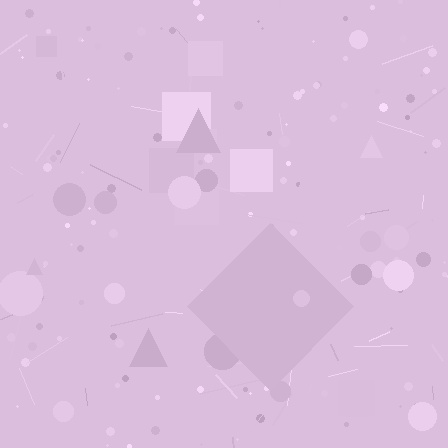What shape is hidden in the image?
A diamond is hidden in the image.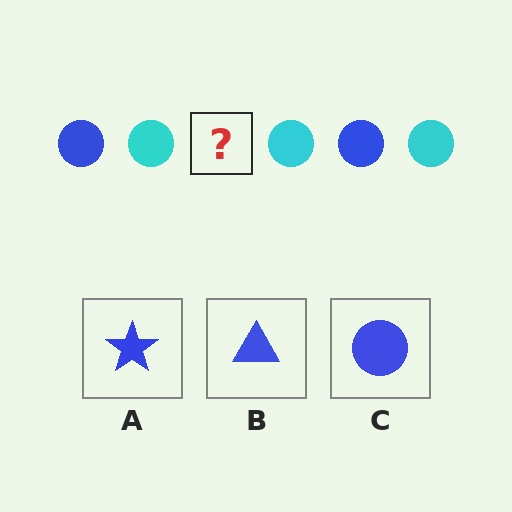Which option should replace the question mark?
Option C.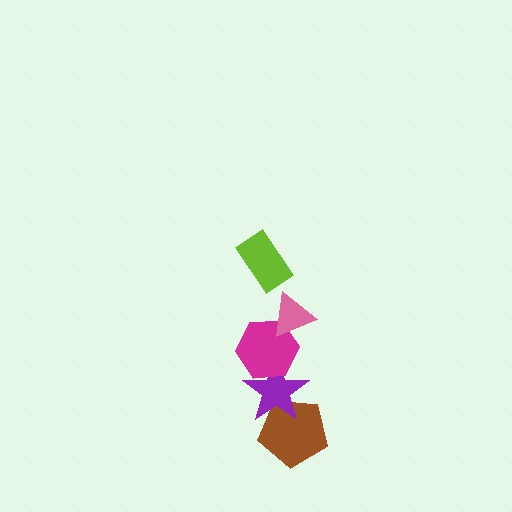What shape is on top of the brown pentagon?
The purple star is on top of the brown pentagon.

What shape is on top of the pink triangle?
The lime rectangle is on top of the pink triangle.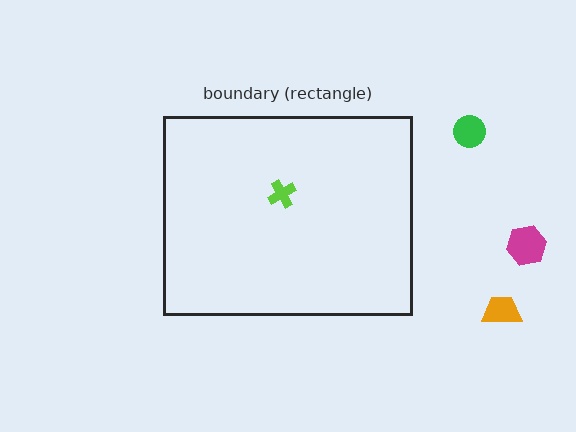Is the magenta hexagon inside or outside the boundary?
Outside.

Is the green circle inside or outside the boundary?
Outside.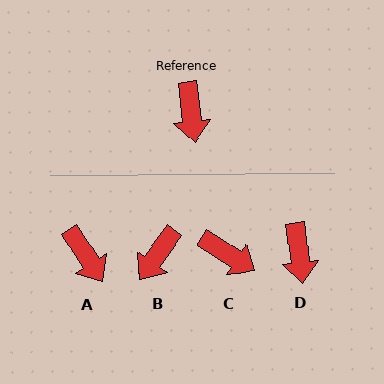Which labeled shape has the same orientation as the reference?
D.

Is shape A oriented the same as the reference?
No, it is off by about 26 degrees.